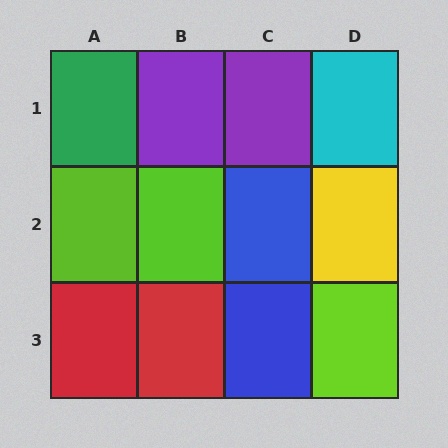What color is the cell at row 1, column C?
Purple.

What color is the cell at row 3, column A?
Red.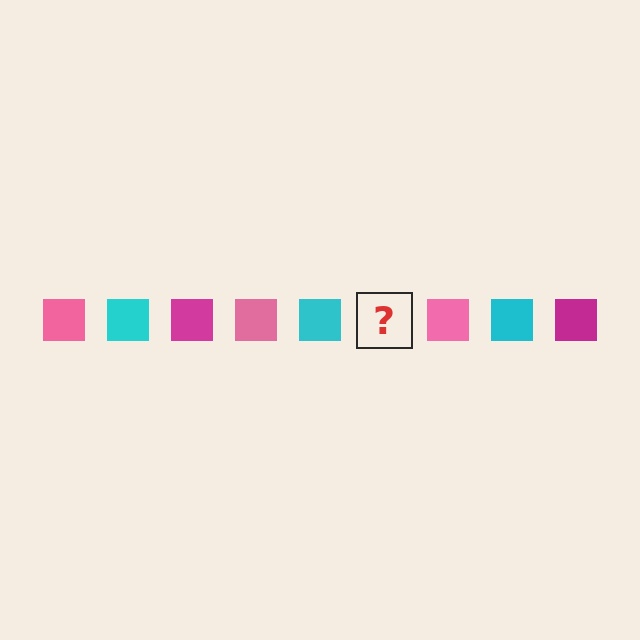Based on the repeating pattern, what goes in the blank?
The blank should be a magenta square.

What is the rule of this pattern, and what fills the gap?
The rule is that the pattern cycles through pink, cyan, magenta squares. The gap should be filled with a magenta square.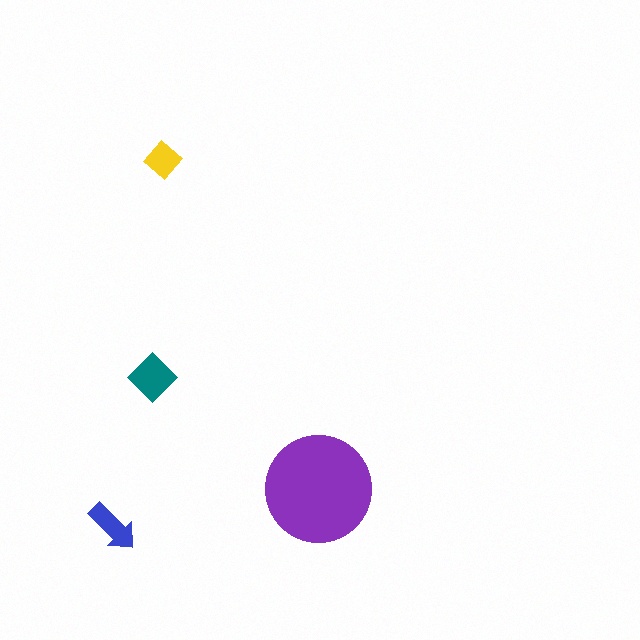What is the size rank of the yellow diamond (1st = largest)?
4th.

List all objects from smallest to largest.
The yellow diamond, the blue arrow, the teal diamond, the purple circle.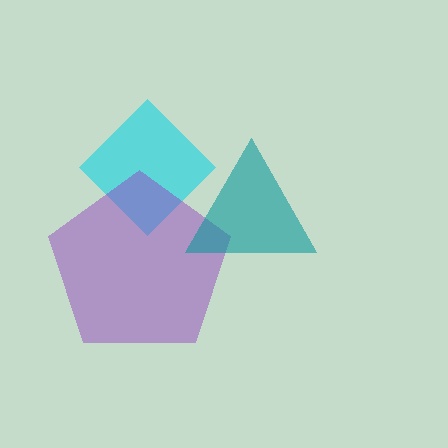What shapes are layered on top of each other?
The layered shapes are: a cyan diamond, a purple pentagon, a teal triangle.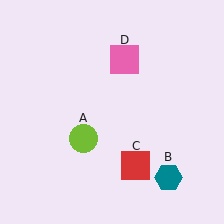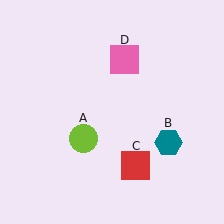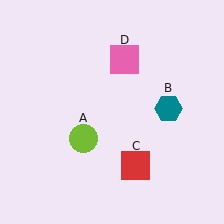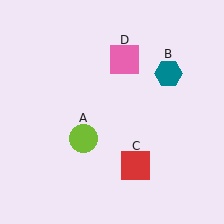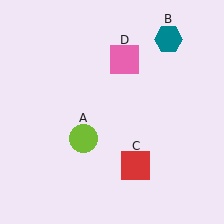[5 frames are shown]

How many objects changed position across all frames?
1 object changed position: teal hexagon (object B).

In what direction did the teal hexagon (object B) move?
The teal hexagon (object B) moved up.